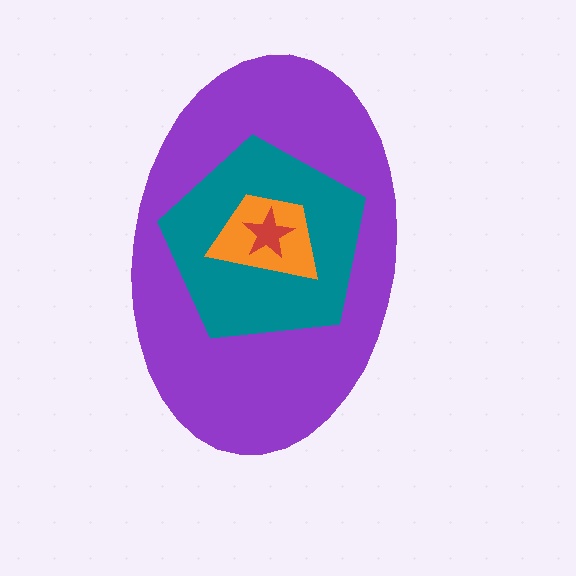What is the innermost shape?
The red star.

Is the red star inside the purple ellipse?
Yes.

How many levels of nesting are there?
4.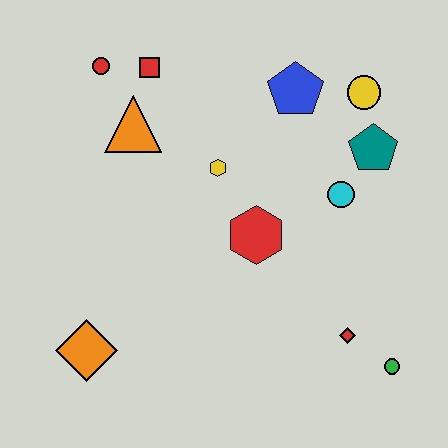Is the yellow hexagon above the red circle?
No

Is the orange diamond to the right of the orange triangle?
No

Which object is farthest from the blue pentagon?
The orange diamond is farthest from the blue pentagon.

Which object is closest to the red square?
The red circle is closest to the red square.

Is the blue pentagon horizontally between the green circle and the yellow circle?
No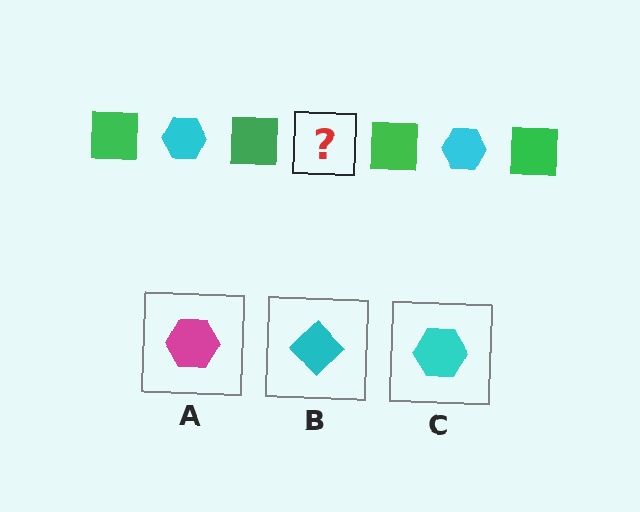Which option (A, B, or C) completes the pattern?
C.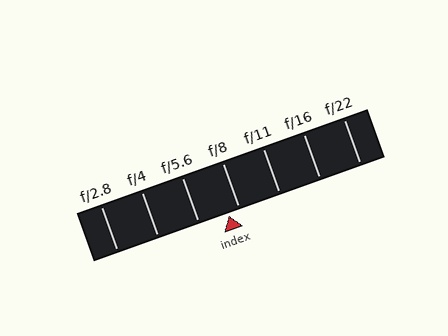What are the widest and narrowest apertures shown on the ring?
The widest aperture shown is f/2.8 and the narrowest is f/22.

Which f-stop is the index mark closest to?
The index mark is closest to f/8.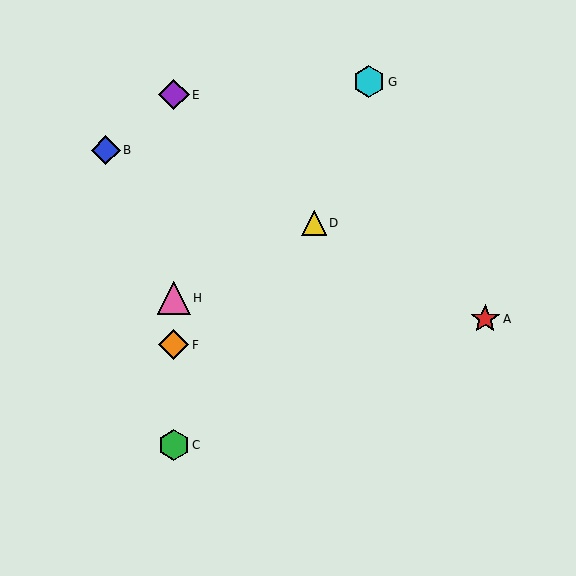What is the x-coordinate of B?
Object B is at x≈106.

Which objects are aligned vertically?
Objects C, E, F, H are aligned vertically.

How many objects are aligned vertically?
4 objects (C, E, F, H) are aligned vertically.